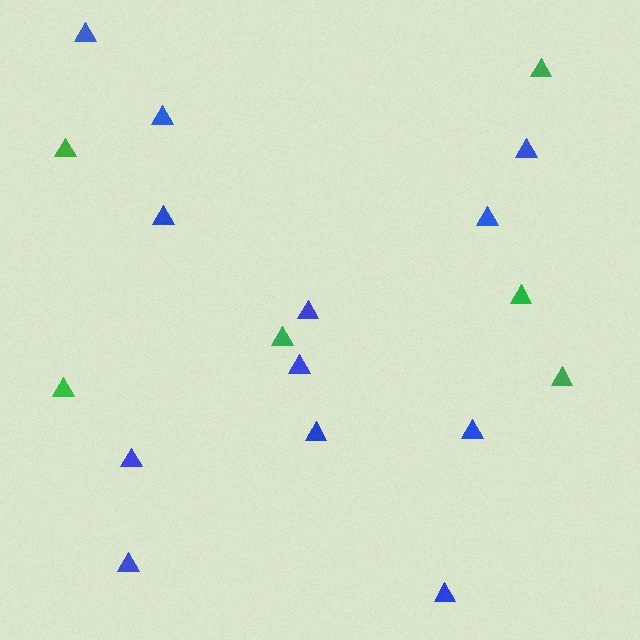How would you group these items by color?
There are 2 groups: one group of green triangles (6) and one group of blue triangles (12).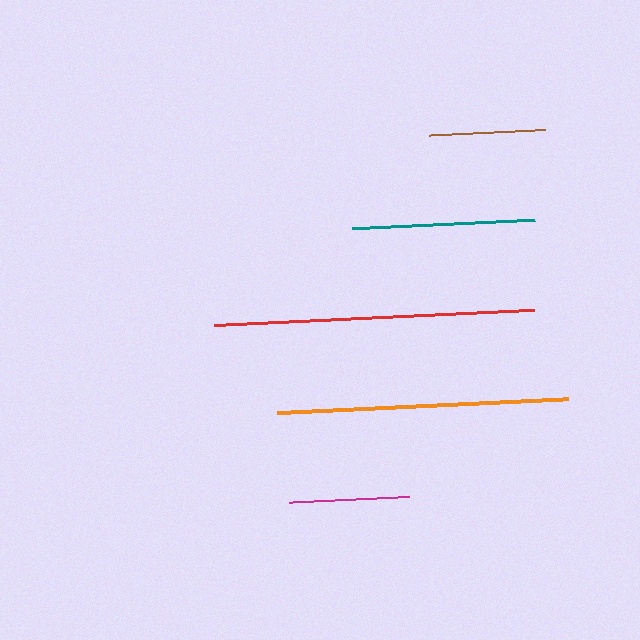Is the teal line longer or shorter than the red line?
The red line is longer than the teal line.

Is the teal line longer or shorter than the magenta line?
The teal line is longer than the magenta line.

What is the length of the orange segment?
The orange segment is approximately 291 pixels long.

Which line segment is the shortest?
The brown line is the shortest at approximately 116 pixels.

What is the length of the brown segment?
The brown segment is approximately 116 pixels long.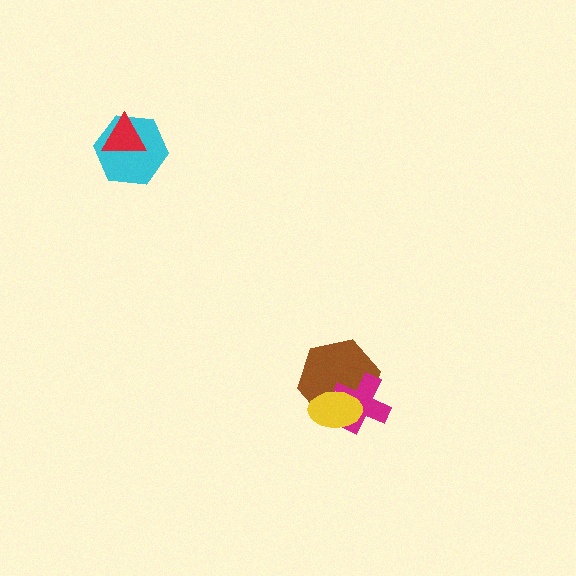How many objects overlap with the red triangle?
1 object overlaps with the red triangle.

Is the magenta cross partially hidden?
Yes, it is partially covered by another shape.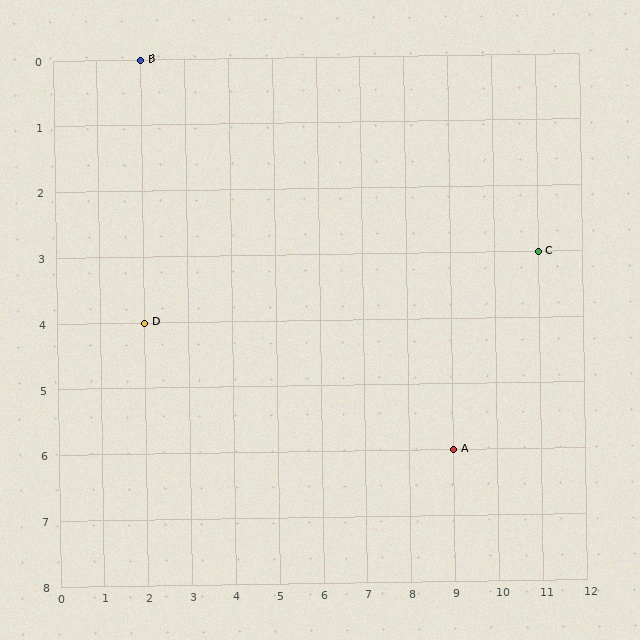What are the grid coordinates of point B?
Point B is at grid coordinates (2, 0).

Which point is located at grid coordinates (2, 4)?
Point D is at (2, 4).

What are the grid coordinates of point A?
Point A is at grid coordinates (9, 6).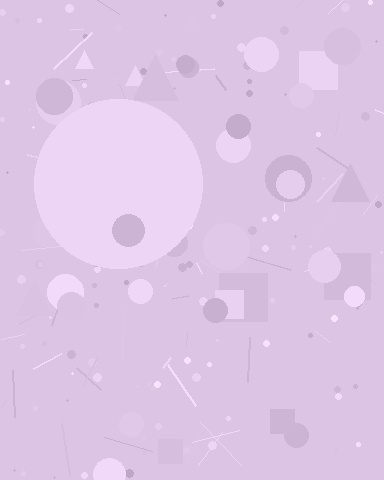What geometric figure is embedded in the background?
A circle is embedded in the background.